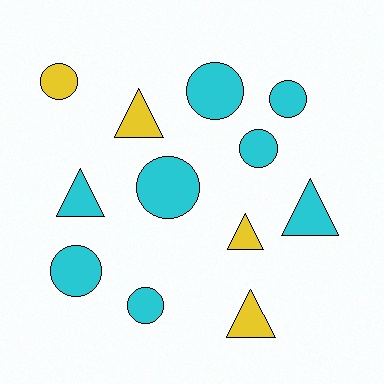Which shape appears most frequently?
Circle, with 7 objects.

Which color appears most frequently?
Cyan, with 8 objects.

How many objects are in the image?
There are 12 objects.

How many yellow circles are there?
There is 1 yellow circle.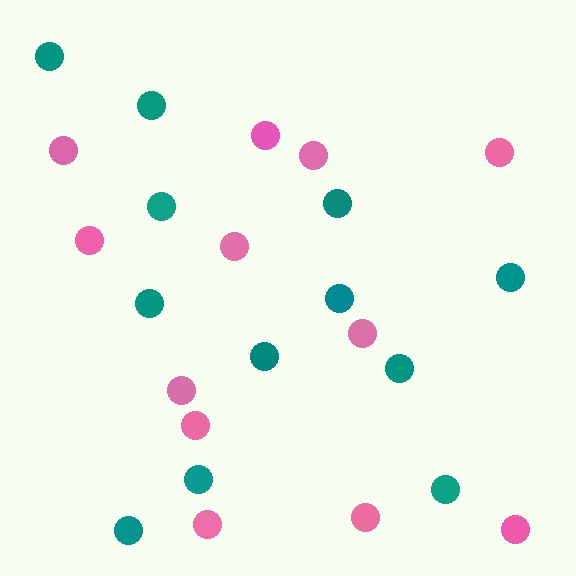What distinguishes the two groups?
There are 2 groups: one group of pink circles (12) and one group of teal circles (12).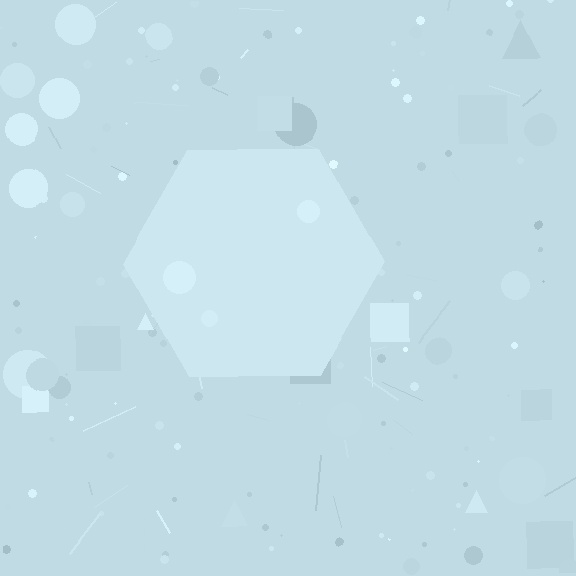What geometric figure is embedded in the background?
A hexagon is embedded in the background.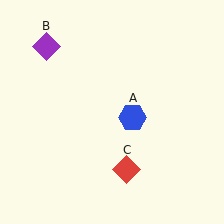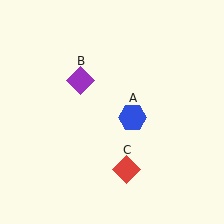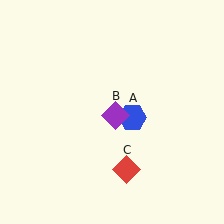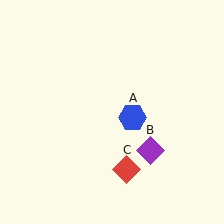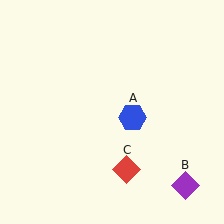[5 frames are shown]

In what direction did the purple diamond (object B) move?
The purple diamond (object B) moved down and to the right.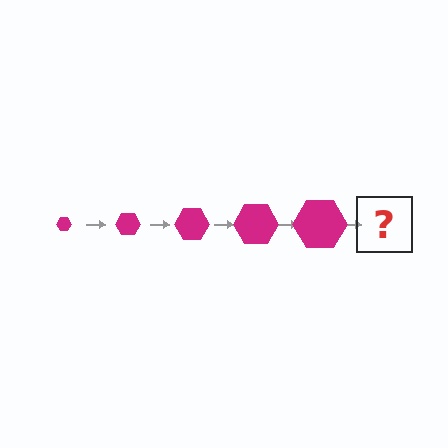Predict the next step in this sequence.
The next step is a magenta hexagon, larger than the previous one.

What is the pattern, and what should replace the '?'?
The pattern is that the hexagon gets progressively larger each step. The '?' should be a magenta hexagon, larger than the previous one.